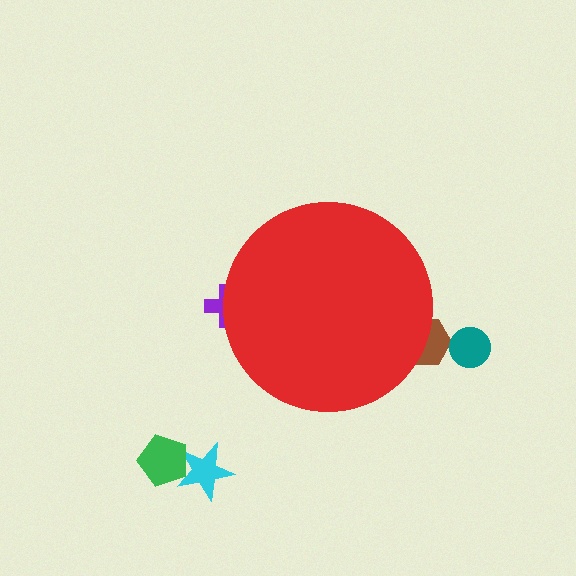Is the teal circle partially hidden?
No, the teal circle is fully visible.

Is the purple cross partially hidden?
Yes, the purple cross is partially hidden behind the red circle.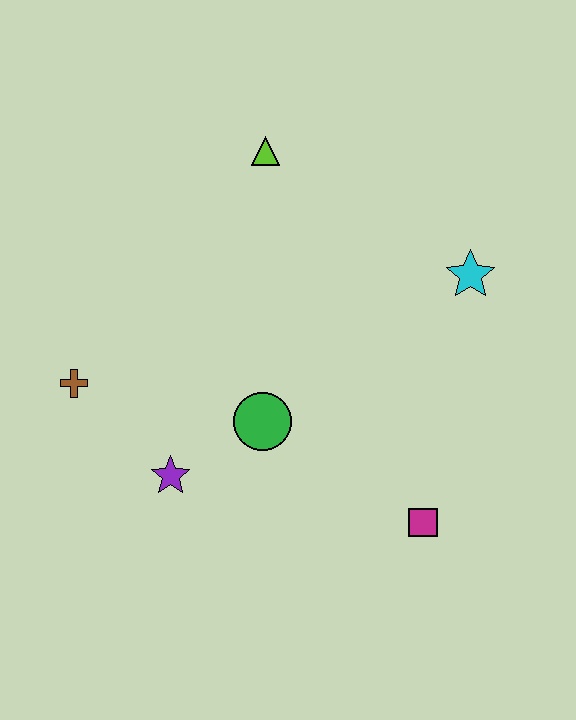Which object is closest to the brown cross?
The purple star is closest to the brown cross.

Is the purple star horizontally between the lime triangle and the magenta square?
No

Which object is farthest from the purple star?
The cyan star is farthest from the purple star.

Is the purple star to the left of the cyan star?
Yes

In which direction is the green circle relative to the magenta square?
The green circle is to the left of the magenta square.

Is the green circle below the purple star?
No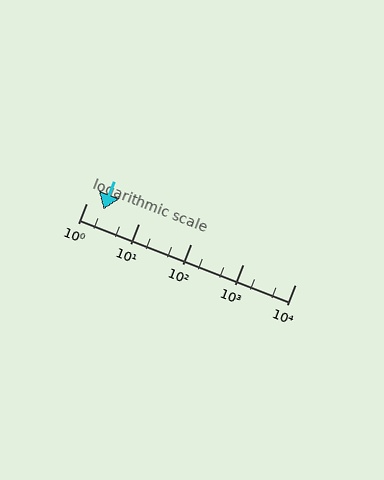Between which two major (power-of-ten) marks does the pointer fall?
The pointer is between 1 and 10.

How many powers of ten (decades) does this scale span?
The scale spans 4 decades, from 1 to 10000.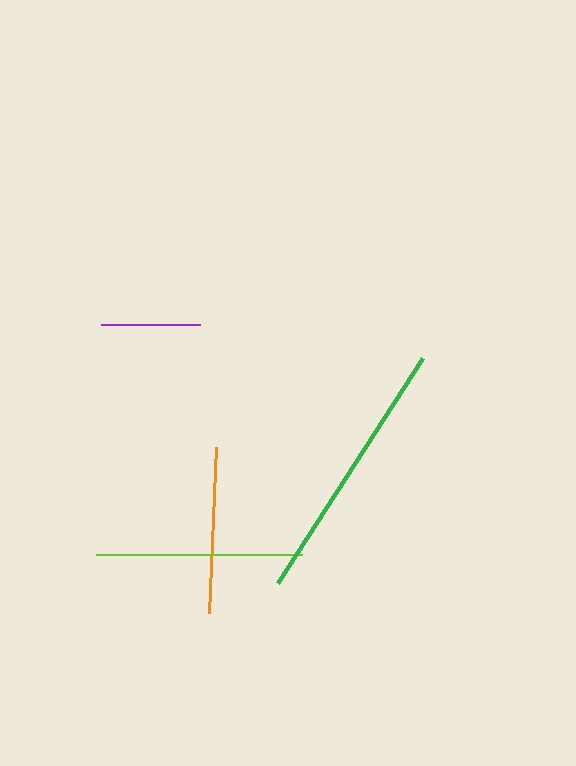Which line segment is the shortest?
The purple line is the shortest at approximately 99 pixels.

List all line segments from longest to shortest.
From longest to shortest: green, lime, orange, purple.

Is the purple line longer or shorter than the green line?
The green line is longer than the purple line.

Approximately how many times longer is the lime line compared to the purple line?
The lime line is approximately 2.1 times the length of the purple line.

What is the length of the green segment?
The green segment is approximately 267 pixels long.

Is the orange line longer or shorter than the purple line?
The orange line is longer than the purple line.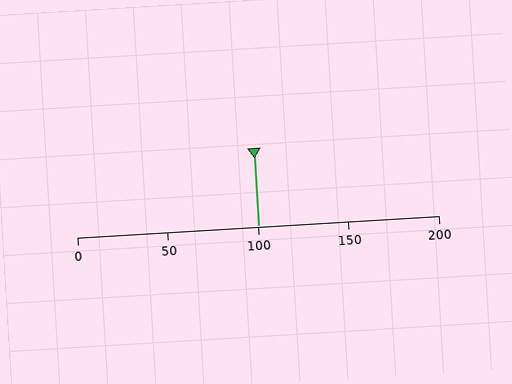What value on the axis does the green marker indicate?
The marker indicates approximately 100.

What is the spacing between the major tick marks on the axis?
The major ticks are spaced 50 apart.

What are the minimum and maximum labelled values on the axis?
The axis runs from 0 to 200.